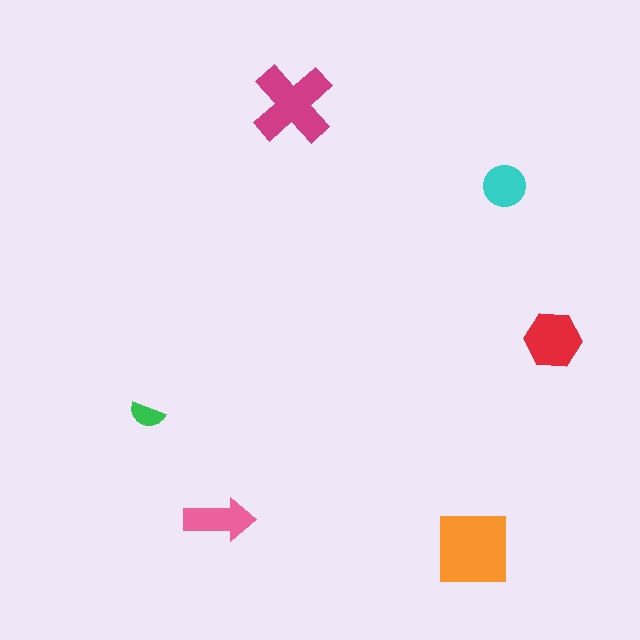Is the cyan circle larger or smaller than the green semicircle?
Larger.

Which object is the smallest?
The green semicircle.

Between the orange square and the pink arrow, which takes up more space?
The orange square.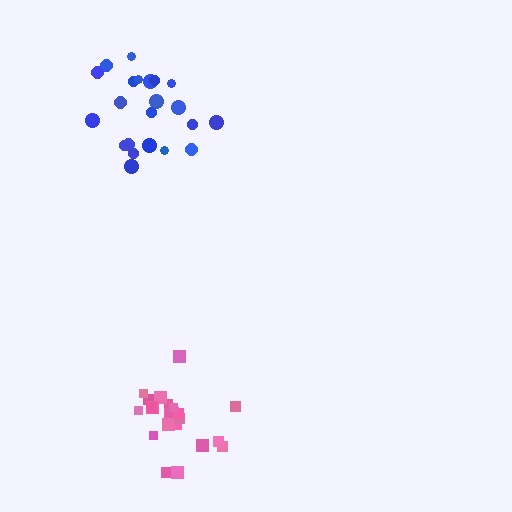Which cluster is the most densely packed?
Pink.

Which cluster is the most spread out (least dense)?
Blue.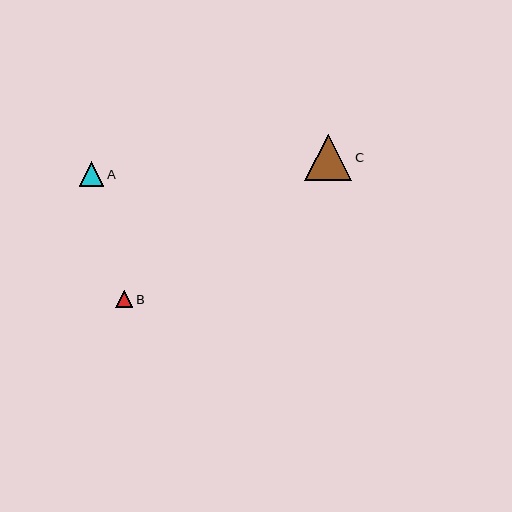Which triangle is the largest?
Triangle C is the largest with a size of approximately 47 pixels.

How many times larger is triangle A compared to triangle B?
Triangle A is approximately 1.4 times the size of triangle B.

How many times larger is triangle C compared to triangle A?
Triangle C is approximately 1.9 times the size of triangle A.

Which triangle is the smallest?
Triangle B is the smallest with a size of approximately 17 pixels.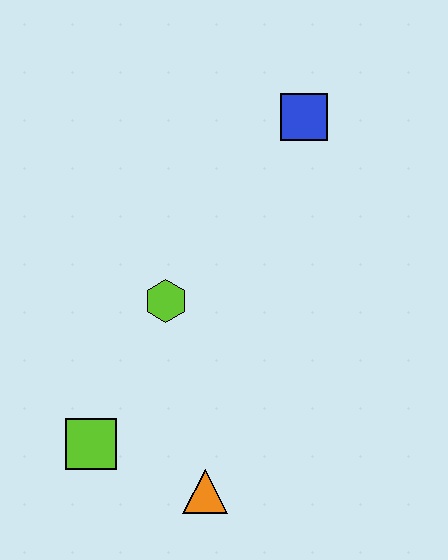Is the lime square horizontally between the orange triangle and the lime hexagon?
No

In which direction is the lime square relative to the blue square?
The lime square is below the blue square.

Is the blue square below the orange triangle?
No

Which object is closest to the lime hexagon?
The lime square is closest to the lime hexagon.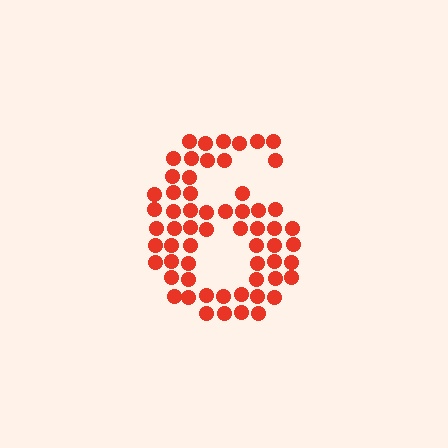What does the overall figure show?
The overall figure shows the digit 6.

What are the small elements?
The small elements are circles.